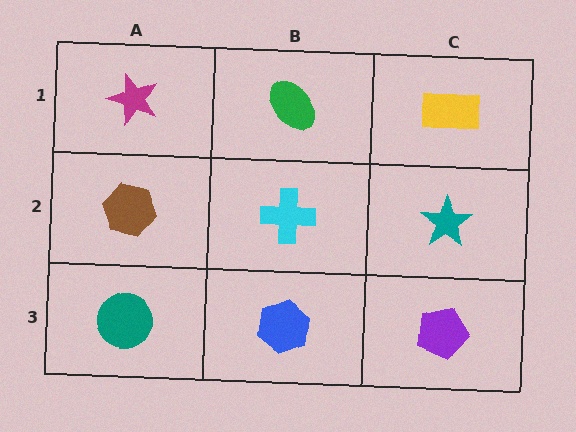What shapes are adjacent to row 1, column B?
A cyan cross (row 2, column B), a magenta star (row 1, column A), a yellow rectangle (row 1, column C).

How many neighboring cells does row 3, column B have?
3.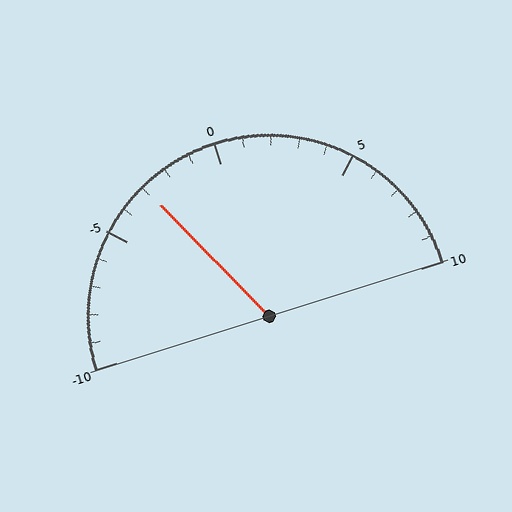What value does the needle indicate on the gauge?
The needle indicates approximately -3.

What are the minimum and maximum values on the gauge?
The gauge ranges from -10 to 10.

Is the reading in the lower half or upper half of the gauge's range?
The reading is in the lower half of the range (-10 to 10).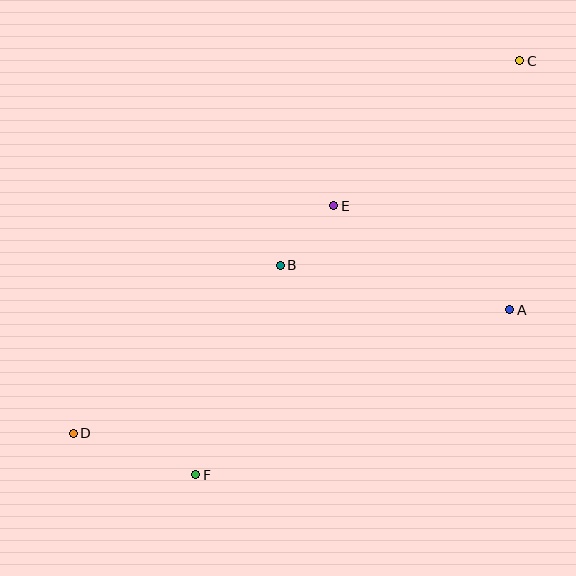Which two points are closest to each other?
Points B and E are closest to each other.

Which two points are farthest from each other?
Points C and D are farthest from each other.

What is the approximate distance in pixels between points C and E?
The distance between C and E is approximately 236 pixels.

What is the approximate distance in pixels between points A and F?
The distance between A and F is approximately 355 pixels.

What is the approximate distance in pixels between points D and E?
The distance between D and E is approximately 346 pixels.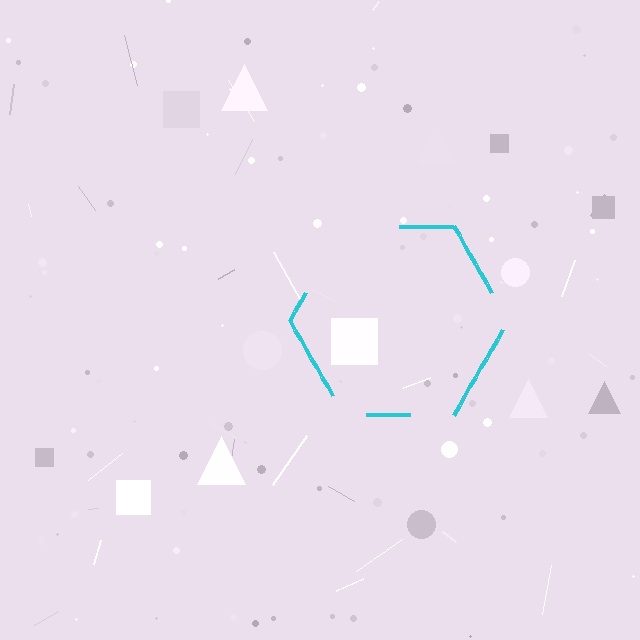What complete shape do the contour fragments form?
The contour fragments form a hexagon.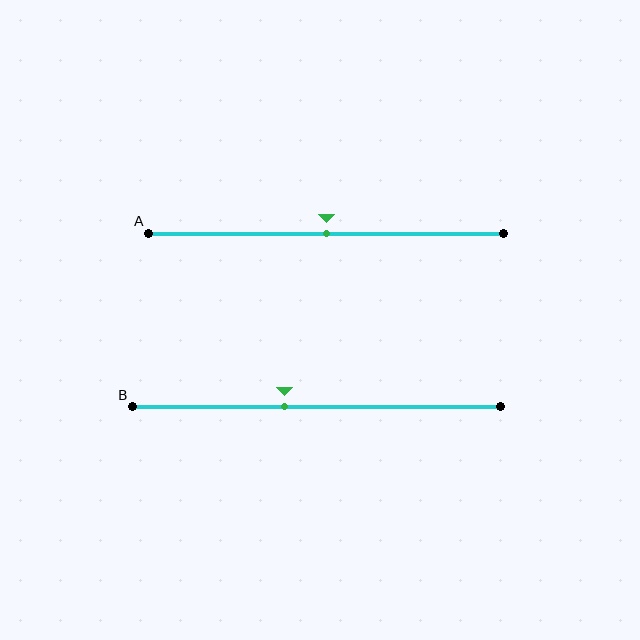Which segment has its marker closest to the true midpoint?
Segment A has its marker closest to the true midpoint.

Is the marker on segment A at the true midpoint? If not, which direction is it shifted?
Yes, the marker on segment A is at the true midpoint.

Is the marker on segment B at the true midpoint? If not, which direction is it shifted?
No, the marker on segment B is shifted to the left by about 9% of the segment length.